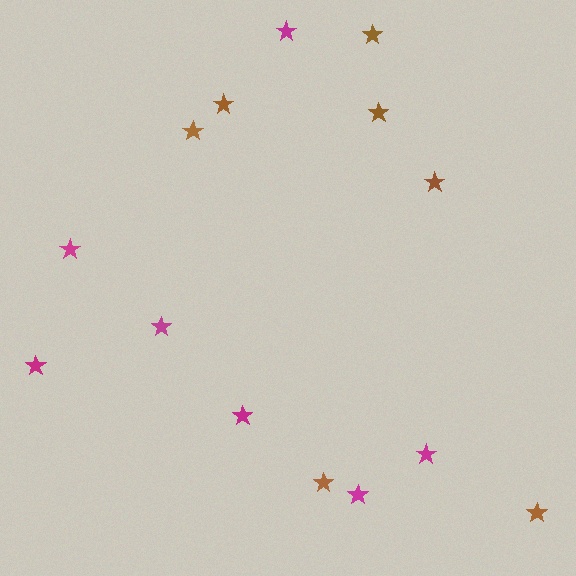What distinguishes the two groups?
There are 2 groups: one group of brown stars (7) and one group of magenta stars (7).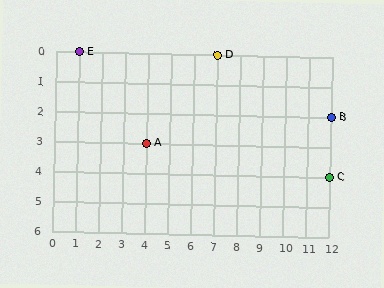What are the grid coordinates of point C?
Point C is at grid coordinates (12, 4).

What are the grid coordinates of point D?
Point D is at grid coordinates (7, 0).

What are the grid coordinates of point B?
Point B is at grid coordinates (12, 2).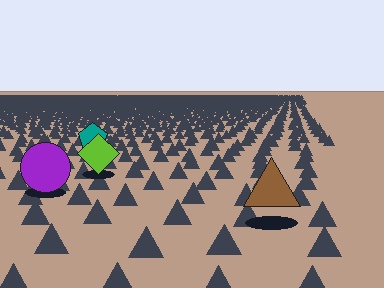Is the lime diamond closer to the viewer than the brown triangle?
No. The brown triangle is closer — you can tell from the texture gradient: the ground texture is coarser near it.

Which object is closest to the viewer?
The brown triangle is closest. The texture marks near it are larger and more spread out.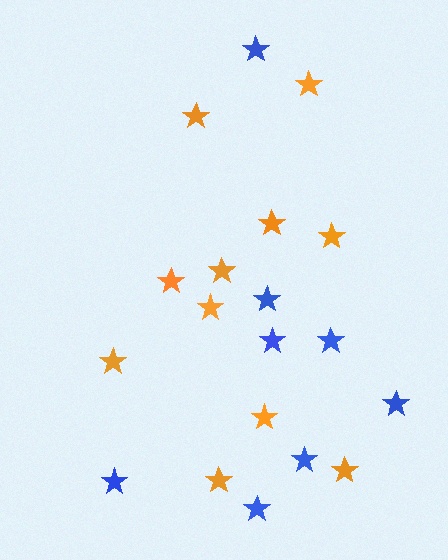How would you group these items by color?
There are 2 groups: one group of orange stars (11) and one group of blue stars (8).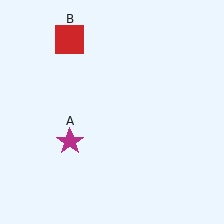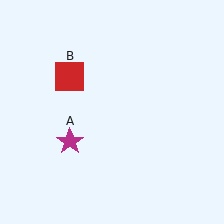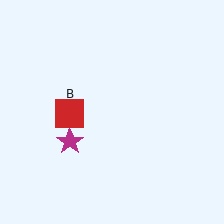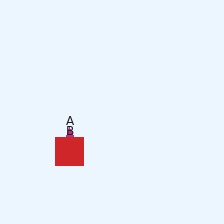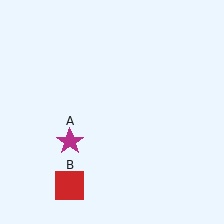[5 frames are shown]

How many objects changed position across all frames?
1 object changed position: red square (object B).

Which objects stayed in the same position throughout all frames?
Magenta star (object A) remained stationary.